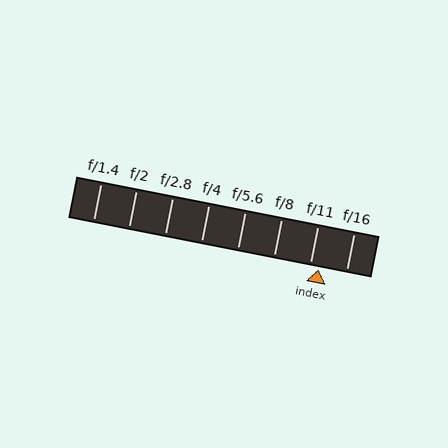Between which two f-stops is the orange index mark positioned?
The index mark is between f/11 and f/16.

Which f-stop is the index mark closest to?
The index mark is closest to f/11.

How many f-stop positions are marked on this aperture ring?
There are 8 f-stop positions marked.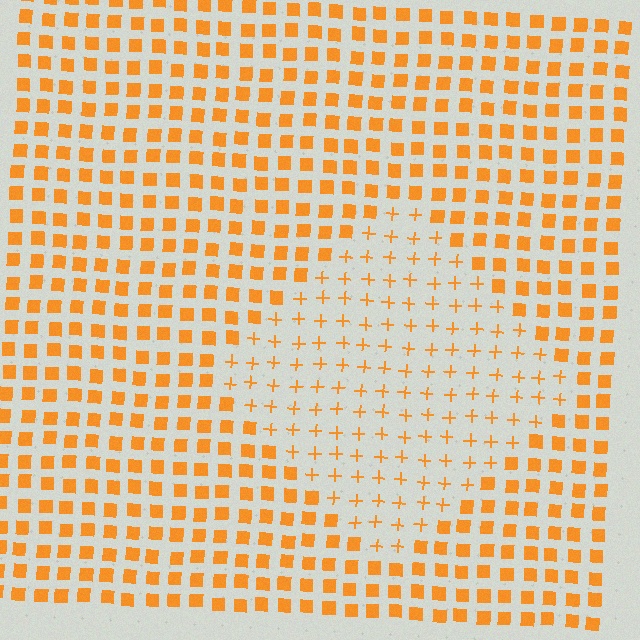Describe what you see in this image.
The image is filled with small orange elements arranged in a uniform grid. A diamond-shaped region contains plus signs, while the surrounding area contains squares. The boundary is defined purely by the change in element shape.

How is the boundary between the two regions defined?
The boundary is defined by a change in element shape: plus signs inside vs. squares outside. All elements share the same color and spacing.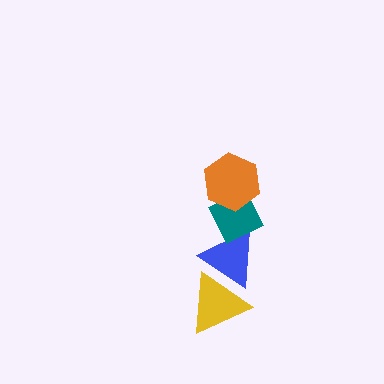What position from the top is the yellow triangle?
The yellow triangle is 4th from the top.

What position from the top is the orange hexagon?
The orange hexagon is 1st from the top.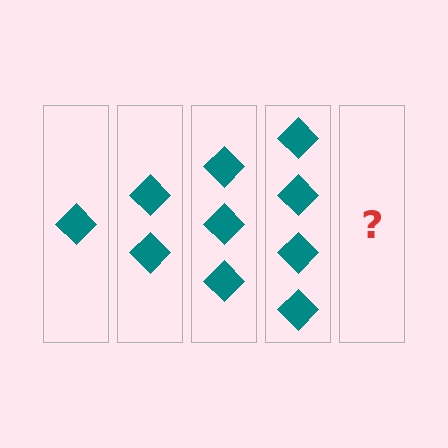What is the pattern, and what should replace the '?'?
The pattern is that each step adds one more diamond. The '?' should be 5 diamonds.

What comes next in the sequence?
The next element should be 5 diamonds.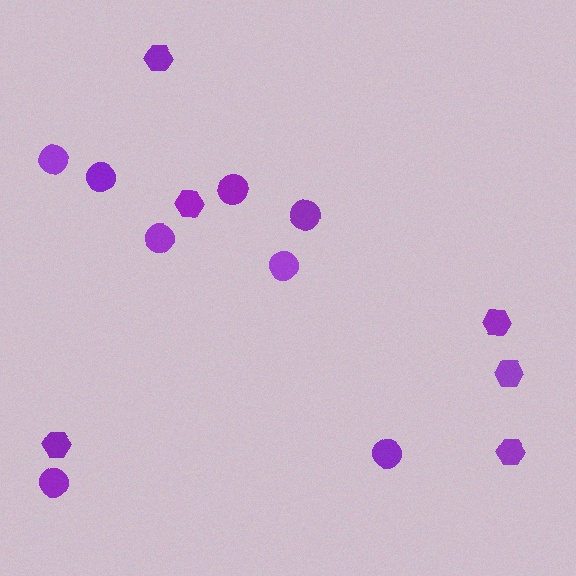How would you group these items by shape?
There are 2 groups: one group of hexagons (6) and one group of circles (8).